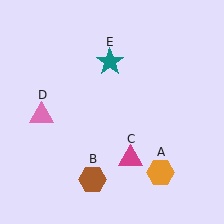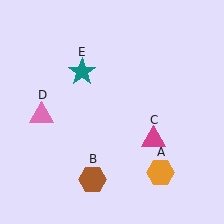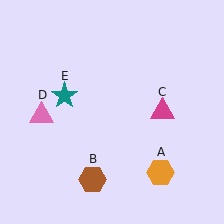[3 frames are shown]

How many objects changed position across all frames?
2 objects changed position: magenta triangle (object C), teal star (object E).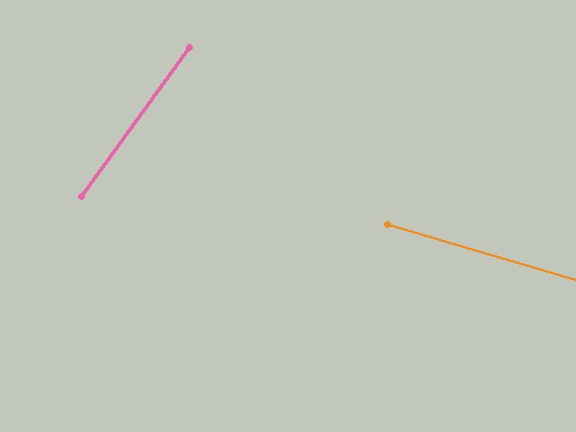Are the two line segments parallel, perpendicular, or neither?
Neither parallel nor perpendicular — they differ by about 70°.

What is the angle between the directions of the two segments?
Approximately 70 degrees.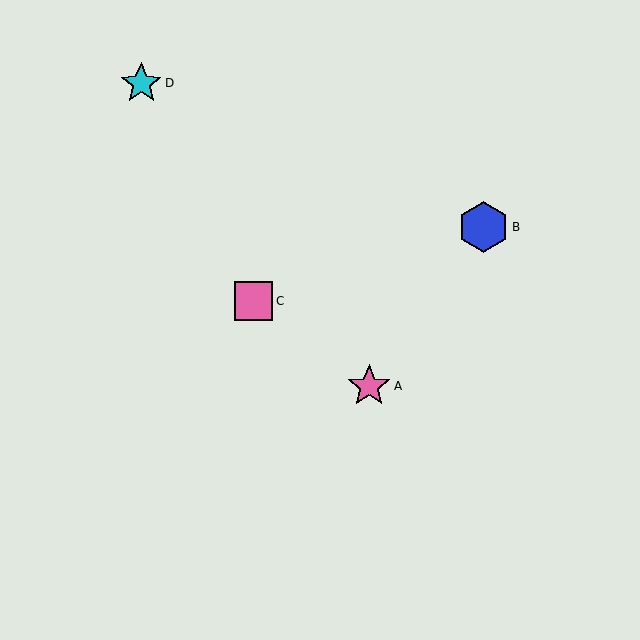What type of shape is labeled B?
Shape B is a blue hexagon.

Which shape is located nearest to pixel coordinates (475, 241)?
The blue hexagon (labeled B) at (483, 227) is nearest to that location.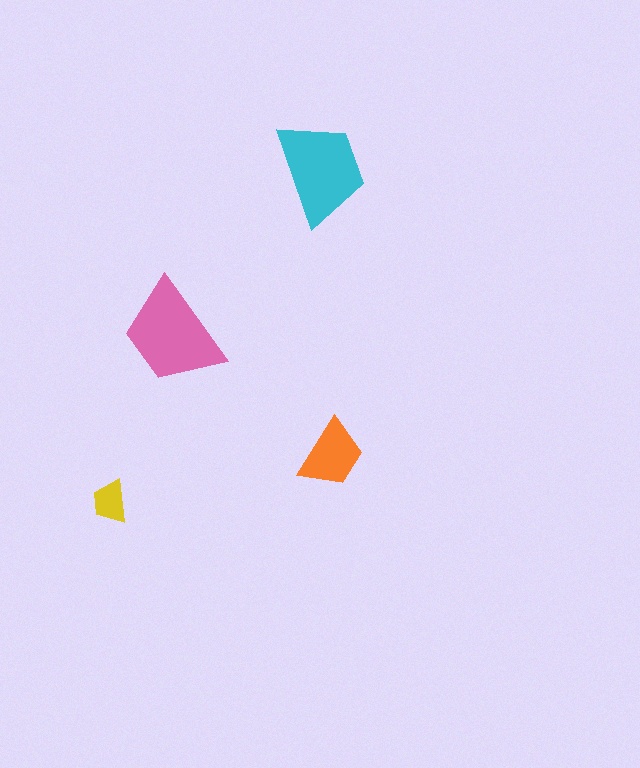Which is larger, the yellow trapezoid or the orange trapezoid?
The orange one.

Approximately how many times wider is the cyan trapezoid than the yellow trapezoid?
About 2.5 times wider.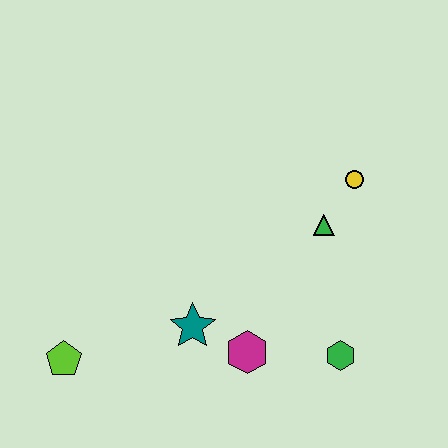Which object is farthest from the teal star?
The yellow circle is farthest from the teal star.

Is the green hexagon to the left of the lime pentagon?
No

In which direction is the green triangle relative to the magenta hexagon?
The green triangle is above the magenta hexagon.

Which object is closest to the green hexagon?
The magenta hexagon is closest to the green hexagon.